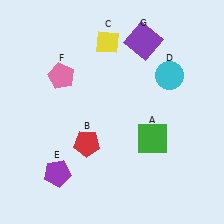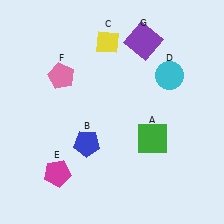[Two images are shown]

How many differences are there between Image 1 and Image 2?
There are 2 differences between the two images.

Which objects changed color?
B changed from red to blue. E changed from purple to magenta.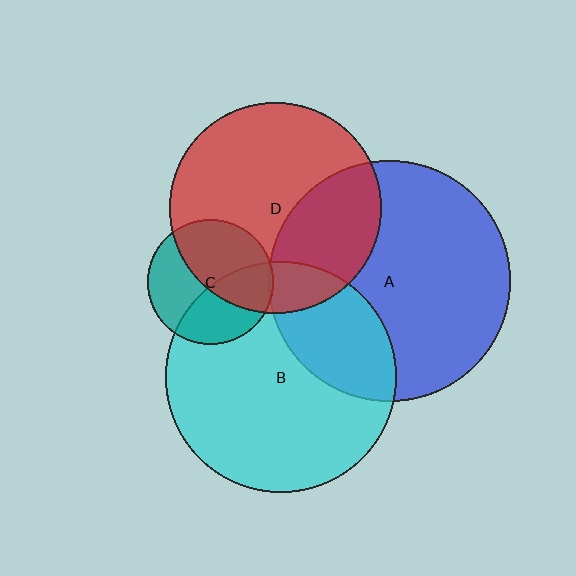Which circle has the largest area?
Circle A (blue).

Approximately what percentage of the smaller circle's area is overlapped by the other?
Approximately 5%.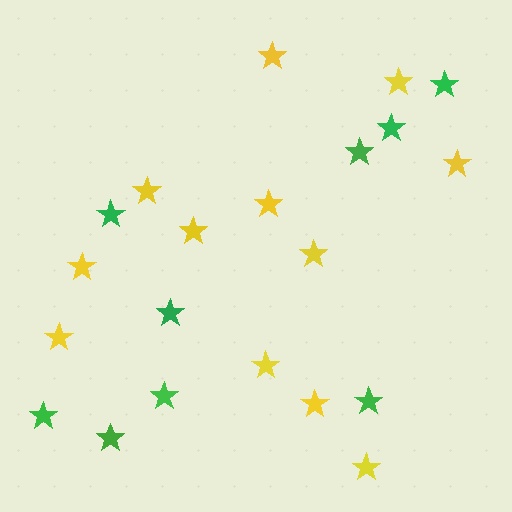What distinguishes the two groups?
There are 2 groups: one group of green stars (9) and one group of yellow stars (12).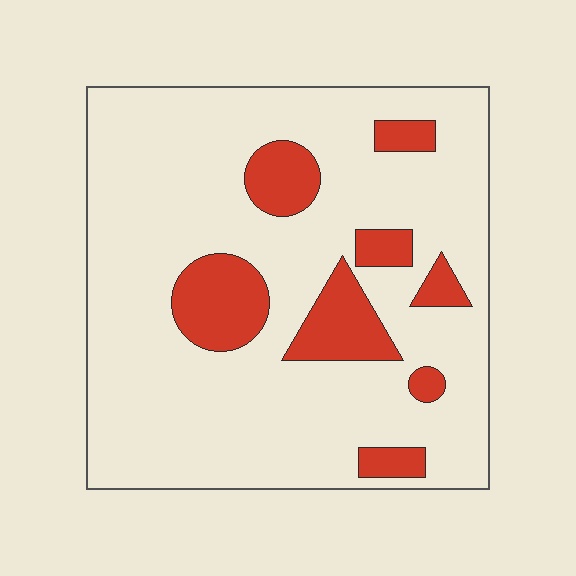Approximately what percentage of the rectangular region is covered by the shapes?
Approximately 15%.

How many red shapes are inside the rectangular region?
8.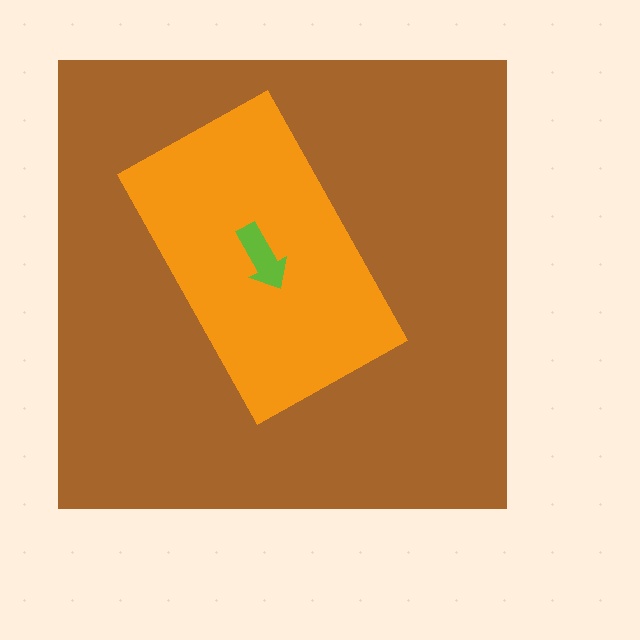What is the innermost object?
The lime arrow.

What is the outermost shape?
The brown square.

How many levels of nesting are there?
3.